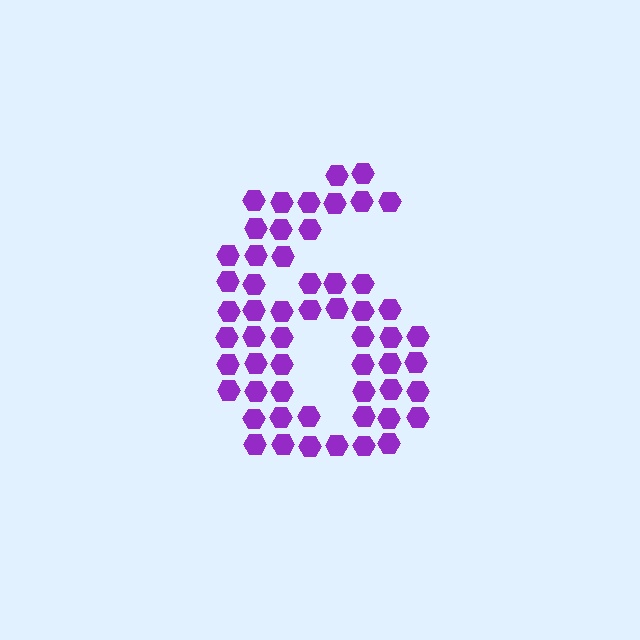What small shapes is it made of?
It is made of small hexagons.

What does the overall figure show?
The overall figure shows the digit 6.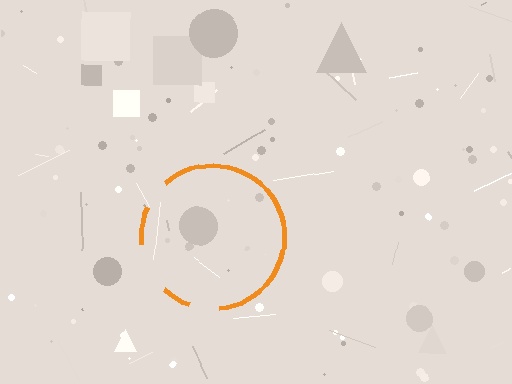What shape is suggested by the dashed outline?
The dashed outline suggests a circle.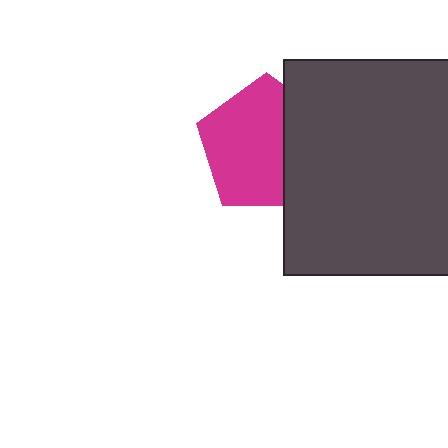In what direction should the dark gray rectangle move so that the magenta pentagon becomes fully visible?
The dark gray rectangle should move right. That is the shortest direction to clear the overlap and leave the magenta pentagon fully visible.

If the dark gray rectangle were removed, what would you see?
You would see the complete magenta pentagon.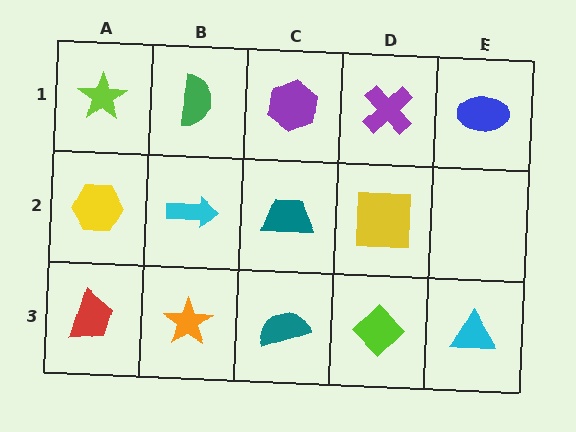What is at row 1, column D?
A purple cross.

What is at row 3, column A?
A red trapezoid.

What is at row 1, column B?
A green semicircle.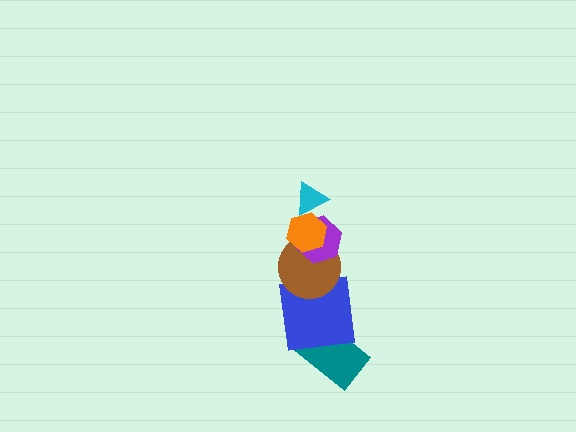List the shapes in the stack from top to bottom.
From top to bottom: the cyan triangle, the orange hexagon, the purple hexagon, the brown circle, the blue square, the teal rectangle.